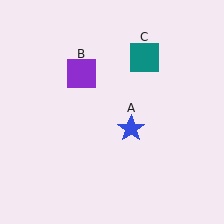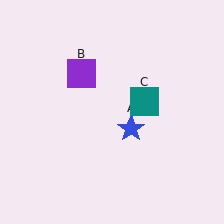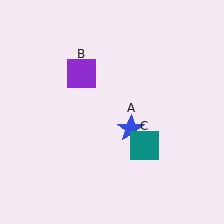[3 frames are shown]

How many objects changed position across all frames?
1 object changed position: teal square (object C).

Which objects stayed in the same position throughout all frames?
Blue star (object A) and purple square (object B) remained stationary.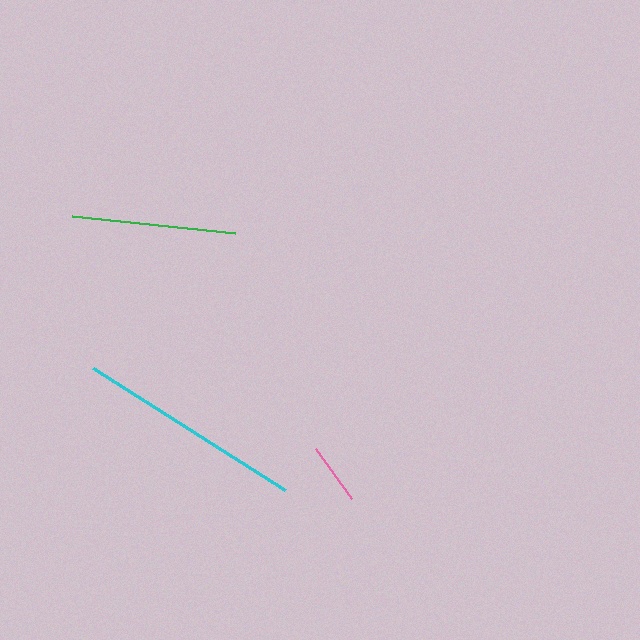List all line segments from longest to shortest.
From longest to shortest: cyan, green, pink.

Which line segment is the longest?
The cyan line is the longest at approximately 228 pixels.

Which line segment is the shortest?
The pink line is the shortest at approximately 62 pixels.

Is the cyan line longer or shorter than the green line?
The cyan line is longer than the green line.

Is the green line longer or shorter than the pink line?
The green line is longer than the pink line.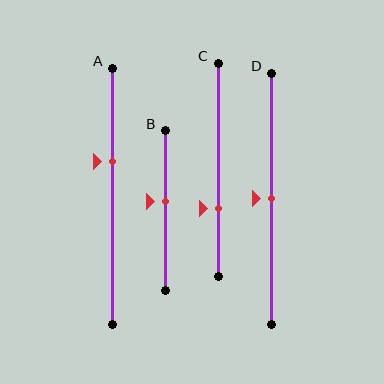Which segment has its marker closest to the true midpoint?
Segment D has its marker closest to the true midpoint.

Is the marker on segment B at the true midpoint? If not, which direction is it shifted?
No, the marker on segment B is shifted upward by about 6% of the segment length.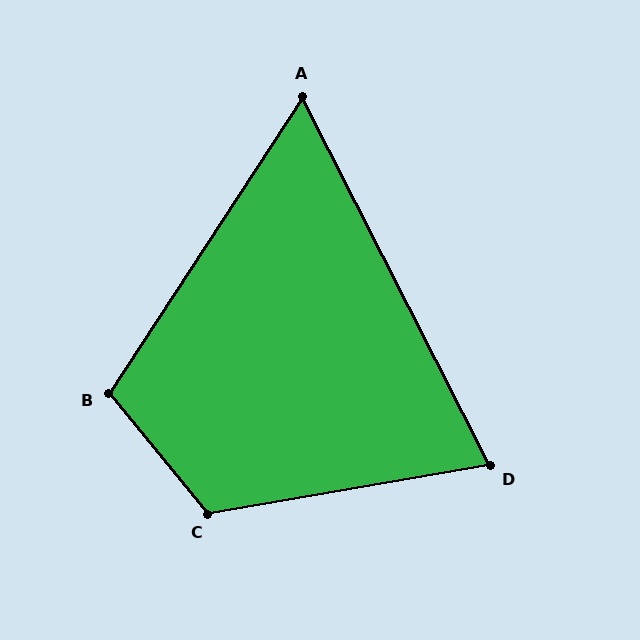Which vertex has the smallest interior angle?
A, at approximately 60 degrees.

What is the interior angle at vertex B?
Approximately 107 degrees (obtuse).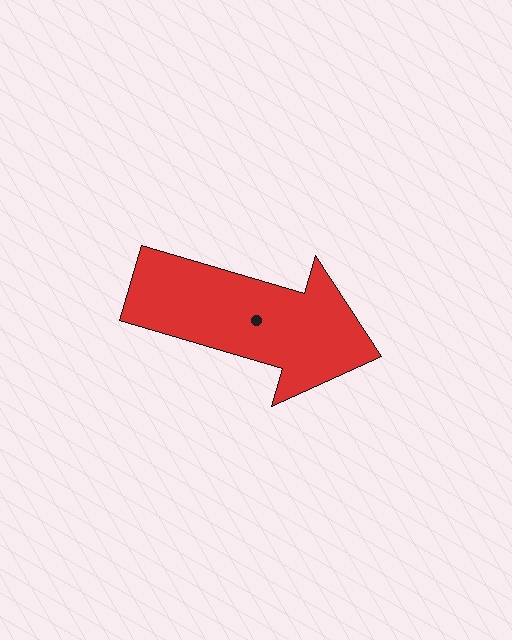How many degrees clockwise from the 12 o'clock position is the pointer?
Approximately 106 degrees.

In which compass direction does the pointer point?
East.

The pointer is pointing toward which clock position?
Roughly 4 o'clock.